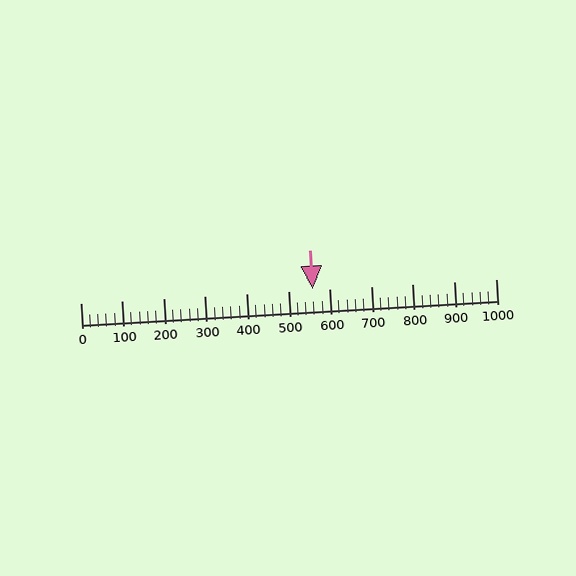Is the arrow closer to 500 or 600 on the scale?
The arrow is closer to 600.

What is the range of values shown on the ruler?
The ruler shows values from 0 to 1000.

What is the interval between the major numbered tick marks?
The major tick marks are spaced 100 units apart.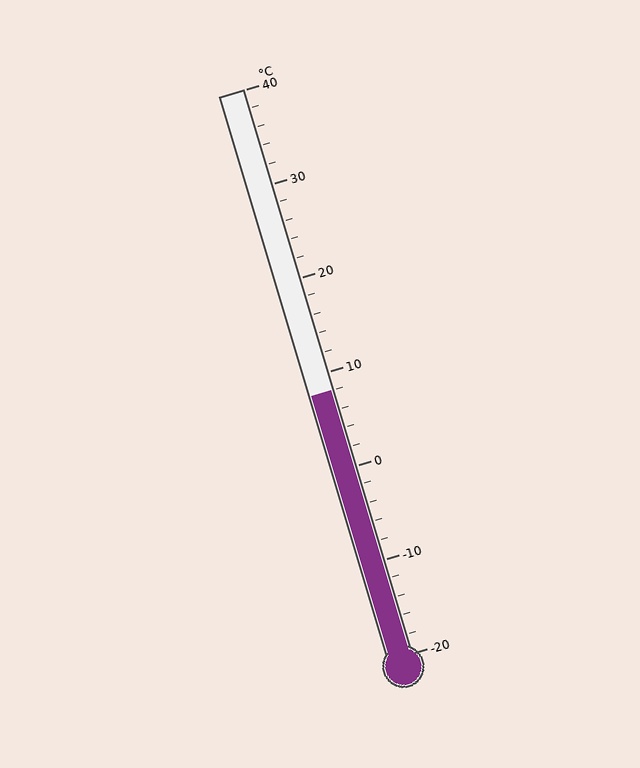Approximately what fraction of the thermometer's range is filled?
The thermometer is filled to approximately 45% of its range.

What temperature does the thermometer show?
The thermometer shows approximately 8°C.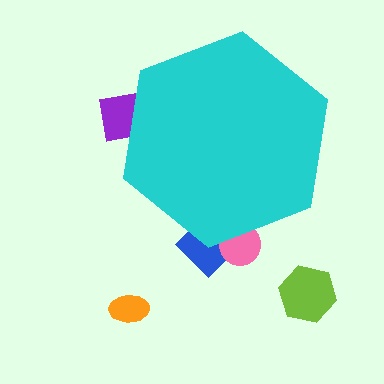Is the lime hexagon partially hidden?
No, the lime hexagon is fully visible.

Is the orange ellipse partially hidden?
No, the orange ellipse is fully visible.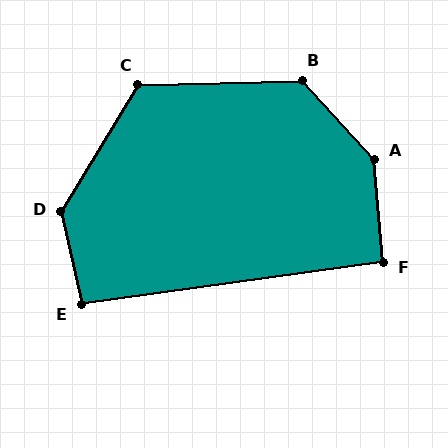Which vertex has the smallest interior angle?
F, at approximately 93 degrees.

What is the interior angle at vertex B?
Approximately 131 degrees (obtuse).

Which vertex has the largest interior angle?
A, at approximately 142 degrees.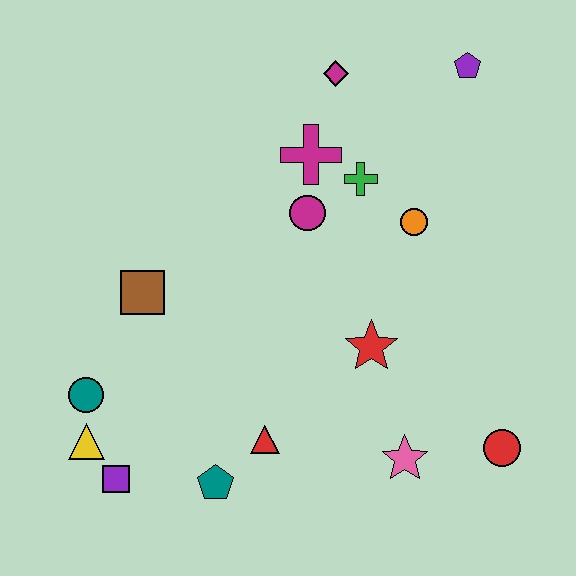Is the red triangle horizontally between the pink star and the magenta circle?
No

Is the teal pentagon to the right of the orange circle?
No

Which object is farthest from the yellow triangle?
The purple pentagon is farthest from the yellow triangle.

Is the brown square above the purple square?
Yes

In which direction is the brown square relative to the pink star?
The brown square is to the left of the pink star.